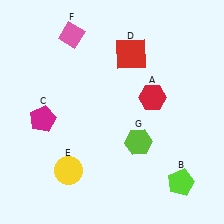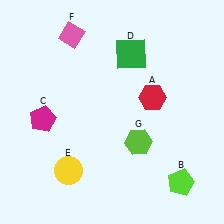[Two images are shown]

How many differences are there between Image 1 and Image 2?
There is 1 difference between the two images.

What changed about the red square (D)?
In Image 1, D is red. In Image 2, it changed to green.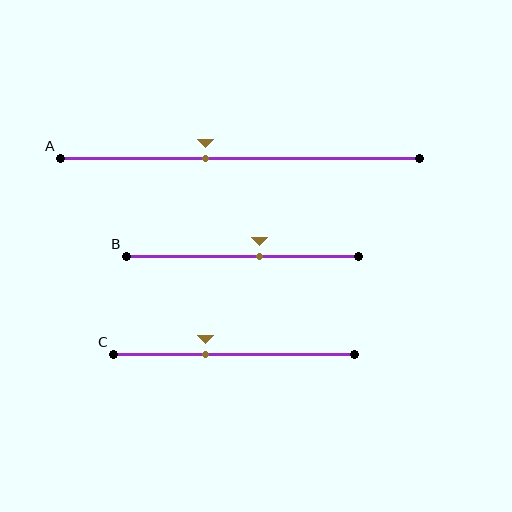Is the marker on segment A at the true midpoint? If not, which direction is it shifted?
No, the marker on segment A is shifted to the left by about 9% of the segment length.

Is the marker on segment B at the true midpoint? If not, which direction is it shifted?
No, the marker on segment B is shifted to the right by about 7% of the segment length.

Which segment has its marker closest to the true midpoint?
Segment B has its marker closest to the true midpoint.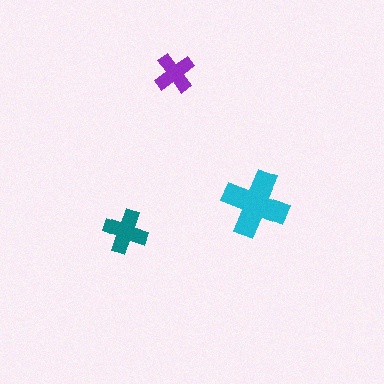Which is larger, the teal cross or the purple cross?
The teal one.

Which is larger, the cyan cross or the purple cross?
The cyan one.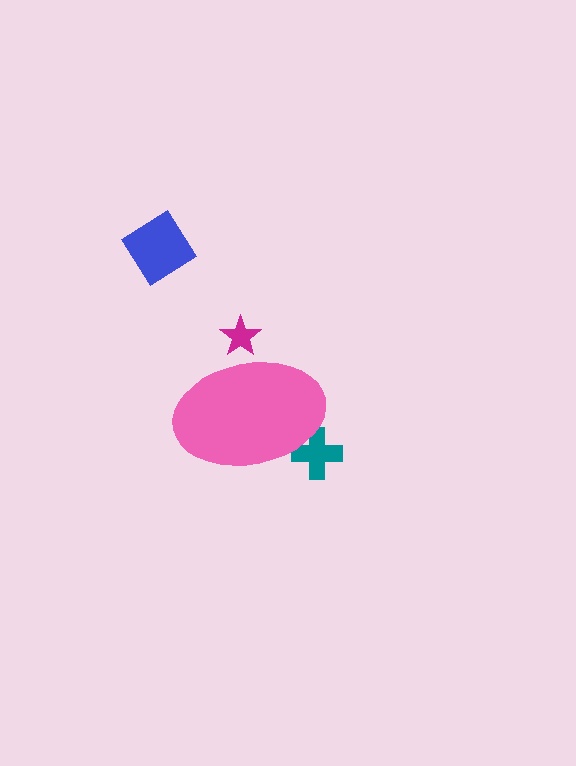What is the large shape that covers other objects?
A pink ellipse.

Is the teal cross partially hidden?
Yes, the teal cross is partially hidden behind the pink ellipse.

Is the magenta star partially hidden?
Yes, the magenta star is partially hidden behind the pink ellipse.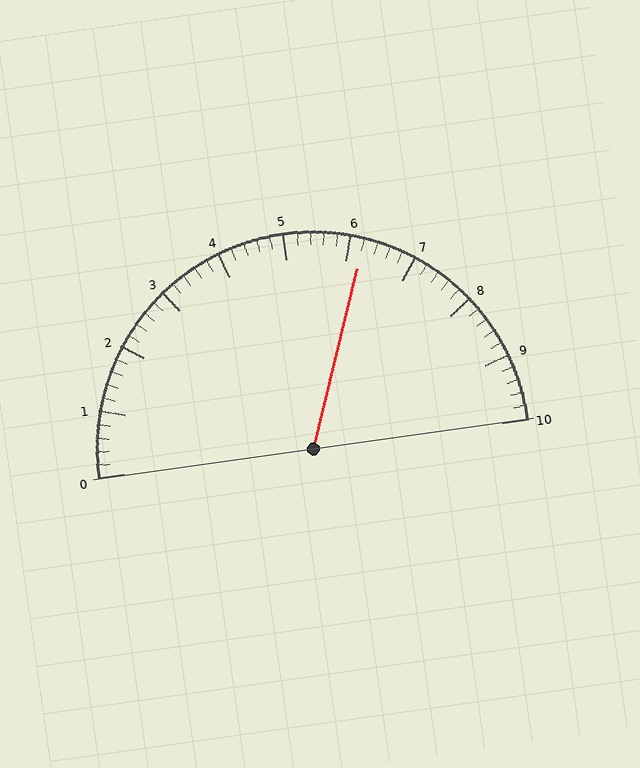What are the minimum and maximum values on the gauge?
The gauge ranges from 0 to 10.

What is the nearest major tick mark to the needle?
The nearest major tick mark is 6.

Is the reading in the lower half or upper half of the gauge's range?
The reading is in the upper half of the range (0 to 10).